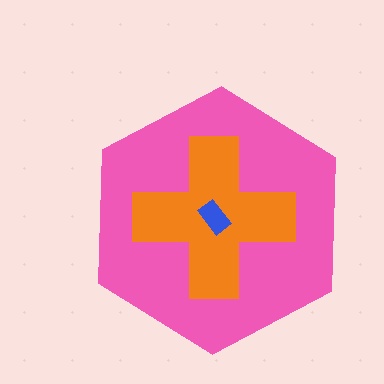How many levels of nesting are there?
3.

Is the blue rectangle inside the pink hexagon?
Yes.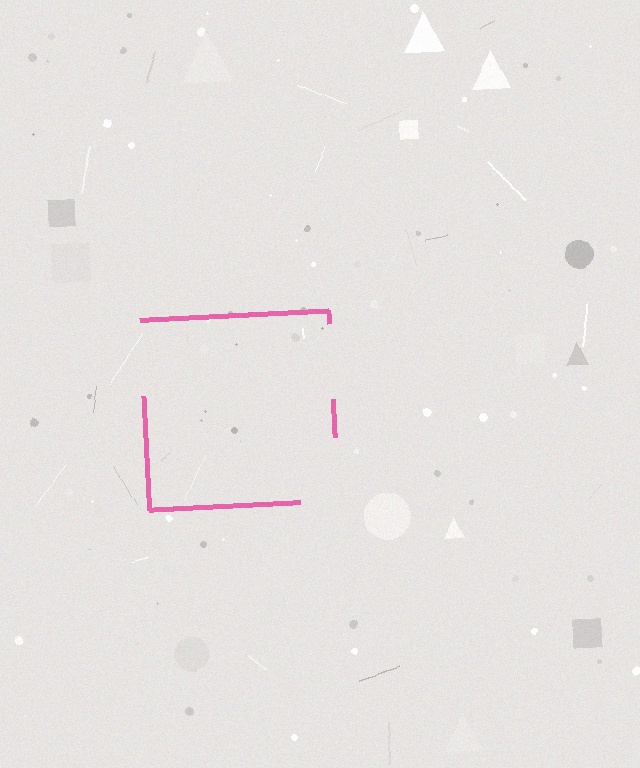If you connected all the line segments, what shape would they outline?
They would outline a square.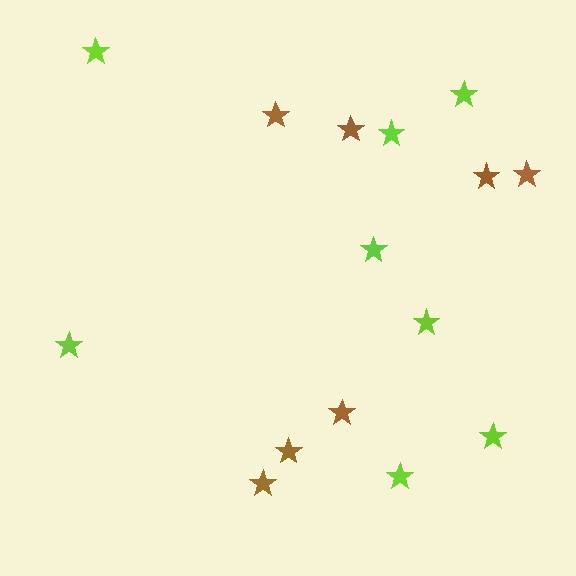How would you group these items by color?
There are 2 groups: one group of brown stars (7) and one group of lime stars (8).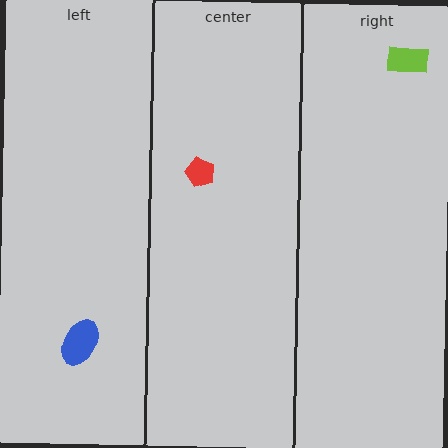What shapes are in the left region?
The blue ellipse.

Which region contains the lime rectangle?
The right region.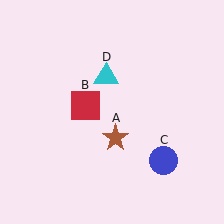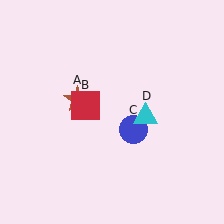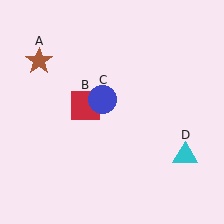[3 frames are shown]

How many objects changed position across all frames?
3 objects changed position: brown star (object A), blue circle (object C), cyan triangle (object D).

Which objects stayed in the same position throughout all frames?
Red square (object B) remained stationary.